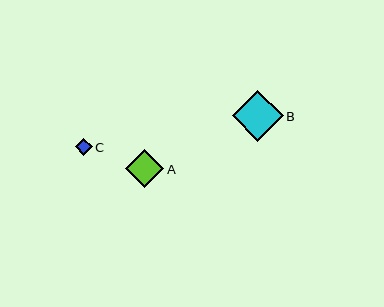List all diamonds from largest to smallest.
From largest to smallest: B, A, C.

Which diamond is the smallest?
Diamond C is the smallest with a size of approximately 17 pixels.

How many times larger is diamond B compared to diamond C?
Diamond B is approximately 3.0 times the size of diamond C.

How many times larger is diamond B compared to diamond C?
Diamond B is approximately 3.0 times the size of diamond C.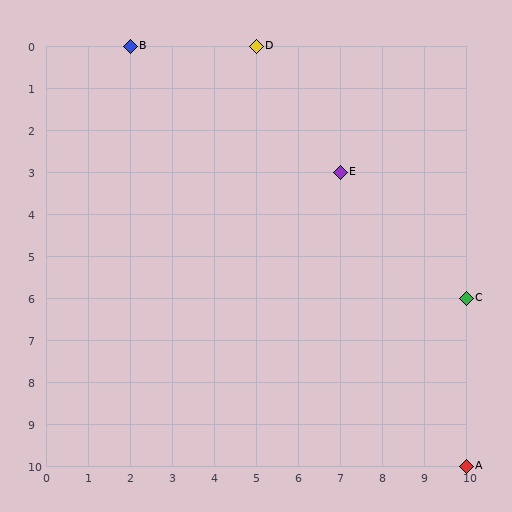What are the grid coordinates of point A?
Point A is at grid coordinates (10, 10).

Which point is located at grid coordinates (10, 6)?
Point C is at (10, 6).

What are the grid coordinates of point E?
Point E is at grid coordinates (7, 3).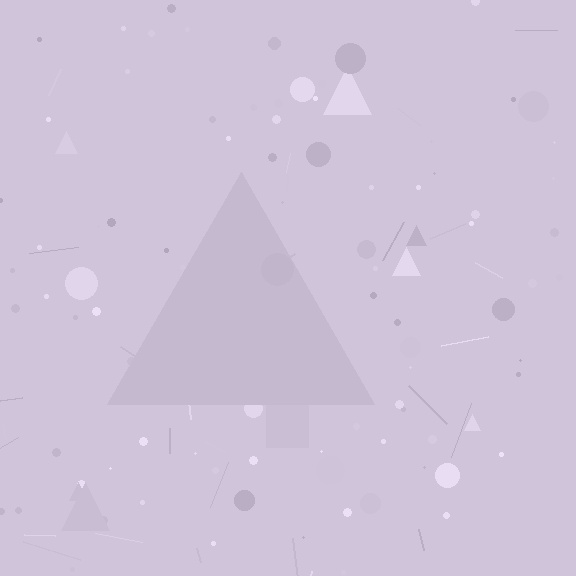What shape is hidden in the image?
A triangle is hidden in the image.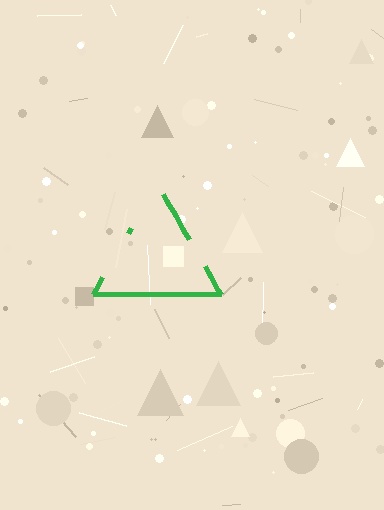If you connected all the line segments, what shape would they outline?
They would outline a triangle.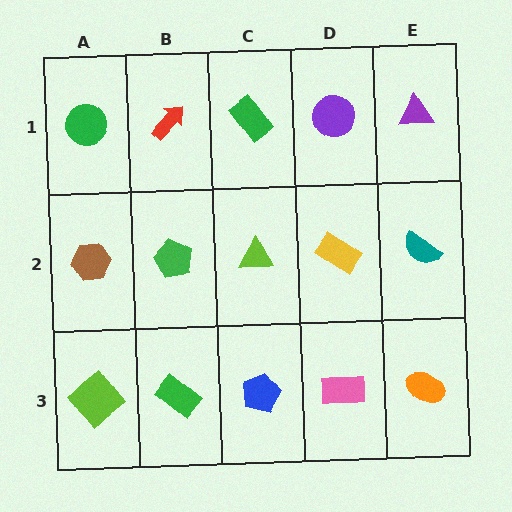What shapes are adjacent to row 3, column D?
A yellow rectangle (row 2, column D), a blue pentagon (row 3, column C), an orange ellipse (row 3, column E).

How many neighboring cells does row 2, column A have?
3.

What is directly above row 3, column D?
A yellow rectangle.